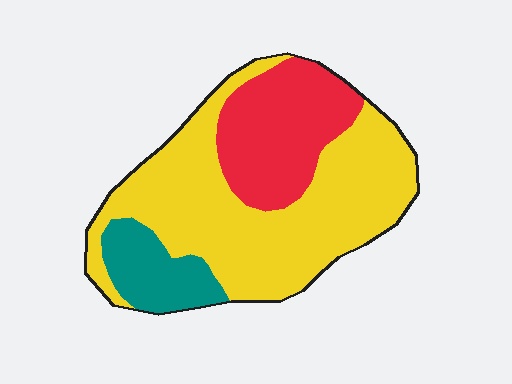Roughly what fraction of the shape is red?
Red takes up about one quarter (1/4) of the shape.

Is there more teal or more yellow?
Yellow.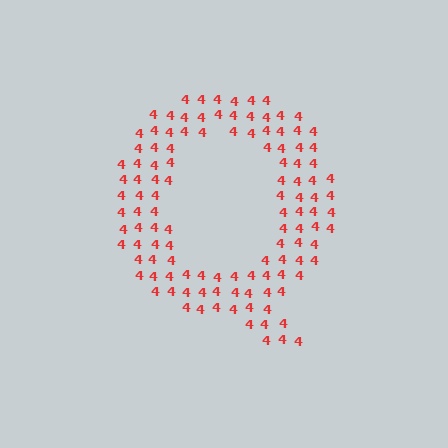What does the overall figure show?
The overall figure shows the letter Q.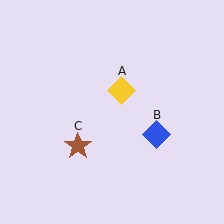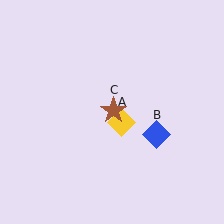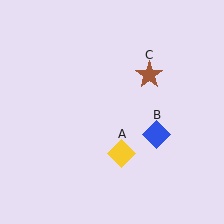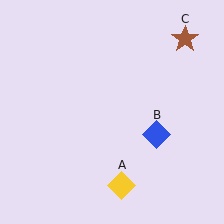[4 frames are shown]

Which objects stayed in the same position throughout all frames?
Blue diamond (object B) remained stationary.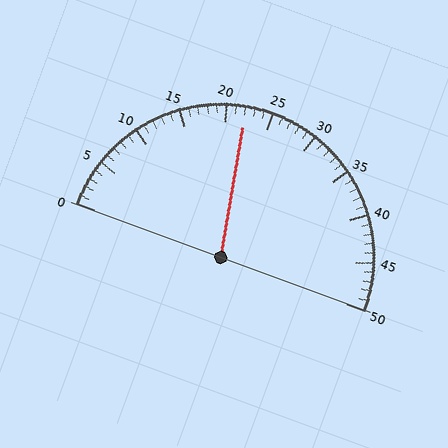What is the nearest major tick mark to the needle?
The nearest major tick mark is 20.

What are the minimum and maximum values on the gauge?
The gauge ranges from 0 to 50.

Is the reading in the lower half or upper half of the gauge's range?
The reading is in the lower half of the range (0 to 50).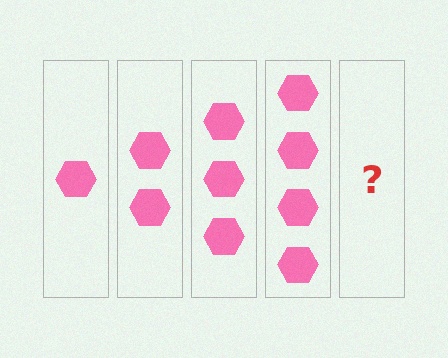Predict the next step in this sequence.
The next step is 5 hexagons.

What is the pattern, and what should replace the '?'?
The pattern is that each step adds one more hexagon. The '?' should be 5 hexagons.